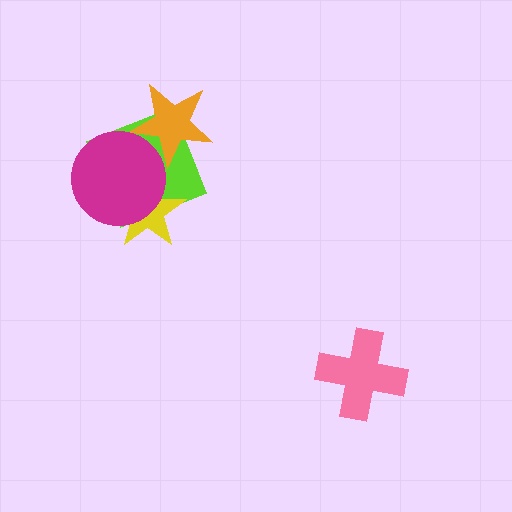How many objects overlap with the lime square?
3 objects overlap with the lime square.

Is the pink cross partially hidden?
No, no other shape covers it.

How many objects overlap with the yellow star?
2 objects overlap with the yellow star.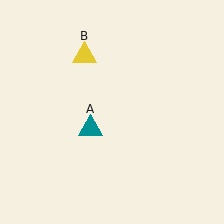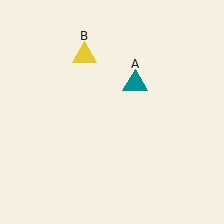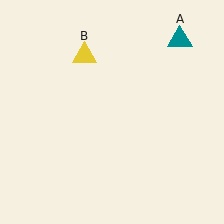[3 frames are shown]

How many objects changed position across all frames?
1 object changed position: teal triangle (object A).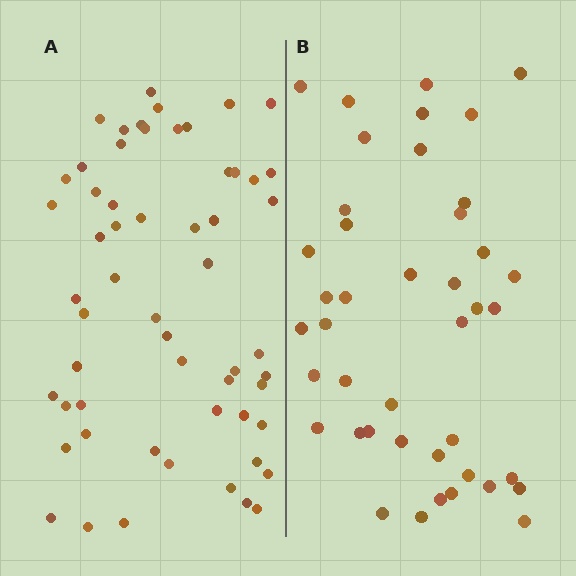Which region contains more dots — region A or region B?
Region A (the left region) has more dots.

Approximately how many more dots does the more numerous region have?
Region A has approximately 15 more dots than region B.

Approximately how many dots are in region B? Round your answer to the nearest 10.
About 40 dots. (The exact count is 42, which rounds to 40.)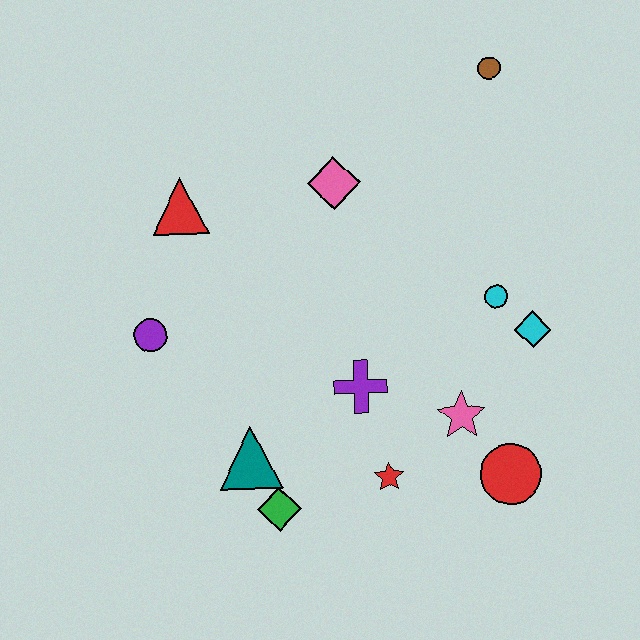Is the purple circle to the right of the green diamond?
No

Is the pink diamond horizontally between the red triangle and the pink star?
Yes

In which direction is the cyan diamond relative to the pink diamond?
The cyan diamond is to the right of the pink diamond.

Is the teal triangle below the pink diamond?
Yes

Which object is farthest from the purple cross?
The brown circle is farthest from the purple cross.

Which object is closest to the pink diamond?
The red triangle is closest to the pink diamond.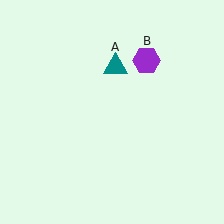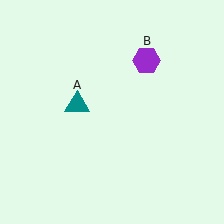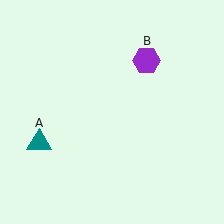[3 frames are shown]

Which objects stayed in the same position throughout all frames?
Purple hexagon (object B) remained stationary.